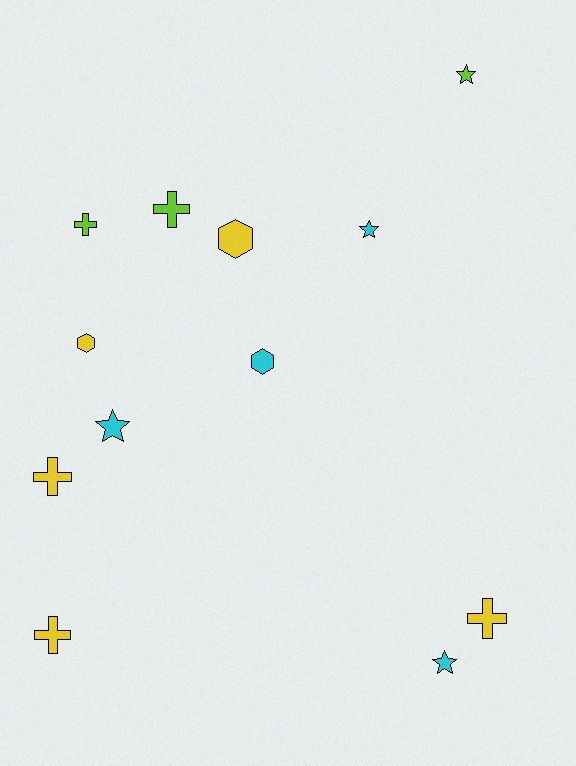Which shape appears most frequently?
Cross, with 5 objects.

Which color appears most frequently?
Yellow, with 5 objects.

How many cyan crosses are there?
There are no cyan crosses.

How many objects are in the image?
There are 12 objects.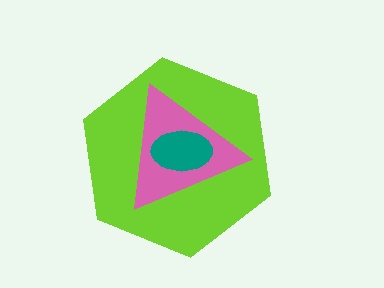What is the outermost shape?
The lime hexagon.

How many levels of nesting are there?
3.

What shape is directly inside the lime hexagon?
The pink triangle.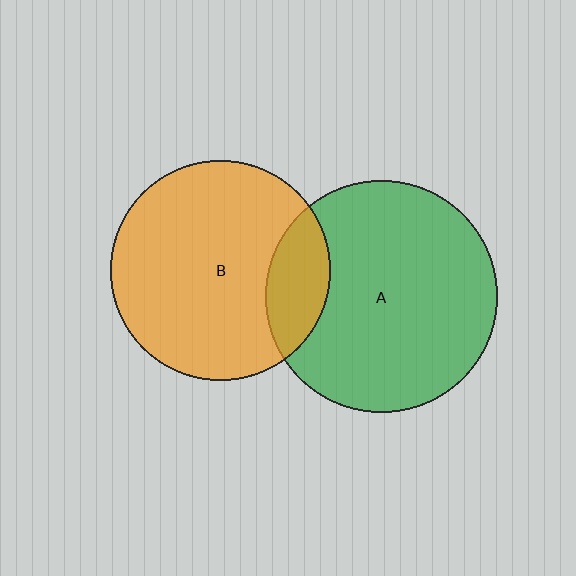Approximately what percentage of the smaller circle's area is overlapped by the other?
Approximately 20%.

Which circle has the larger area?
Circle A (green).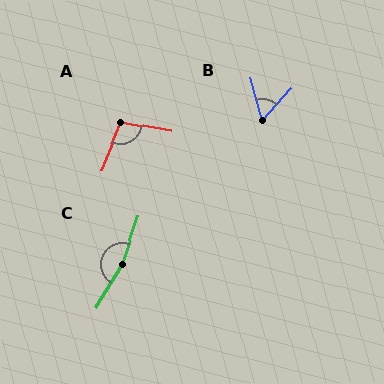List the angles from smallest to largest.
B (58°), A (102°), C (168°).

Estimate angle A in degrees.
Approximately 102 degrees.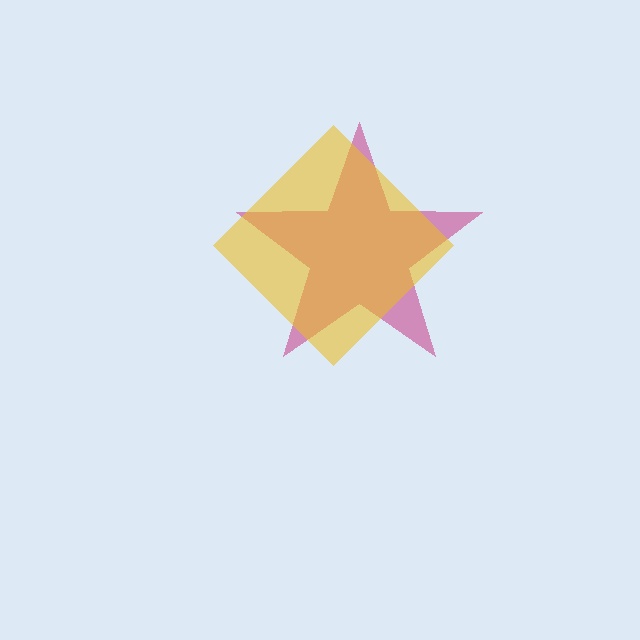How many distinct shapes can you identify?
There are 2 distinct shapes: a magenta star, a yellow diamond.